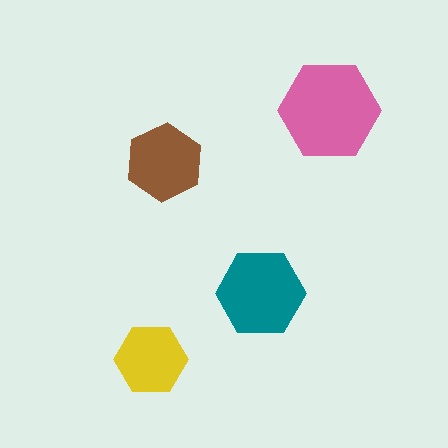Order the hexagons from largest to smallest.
the pink one, the teal one, the brown one, the yellow one.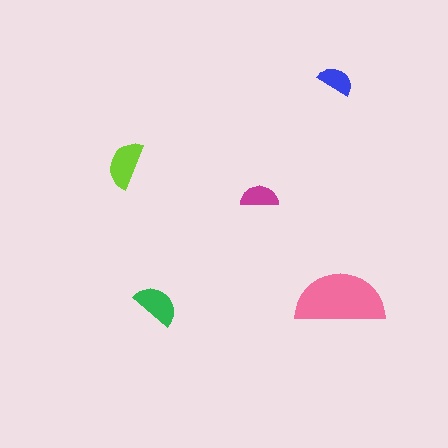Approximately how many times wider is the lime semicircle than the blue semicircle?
About 1.5 times wider.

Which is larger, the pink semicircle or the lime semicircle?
The pink one.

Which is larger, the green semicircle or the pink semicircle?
The pink one.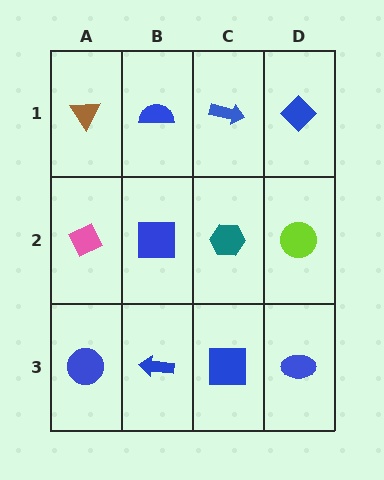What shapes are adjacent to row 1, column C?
A teal hexagon (row 2, column C), a blue semicircle (row 1, column B), a blue diamond (row 1, column D).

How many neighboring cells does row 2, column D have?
3.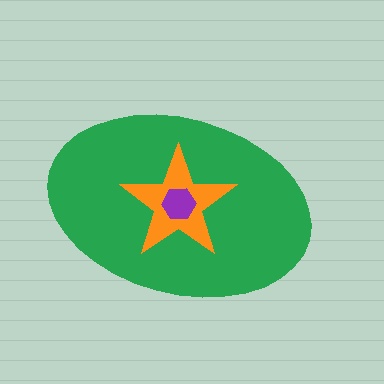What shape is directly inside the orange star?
The purple hexagon.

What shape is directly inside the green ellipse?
The orange star.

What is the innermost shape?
The purple hexagon.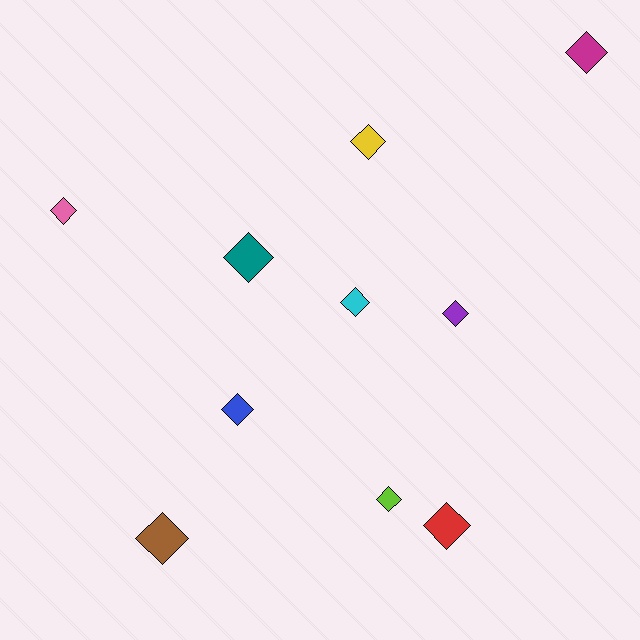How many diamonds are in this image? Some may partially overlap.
There are 10 diamonds.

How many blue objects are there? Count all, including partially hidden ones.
There is 1 blue object.